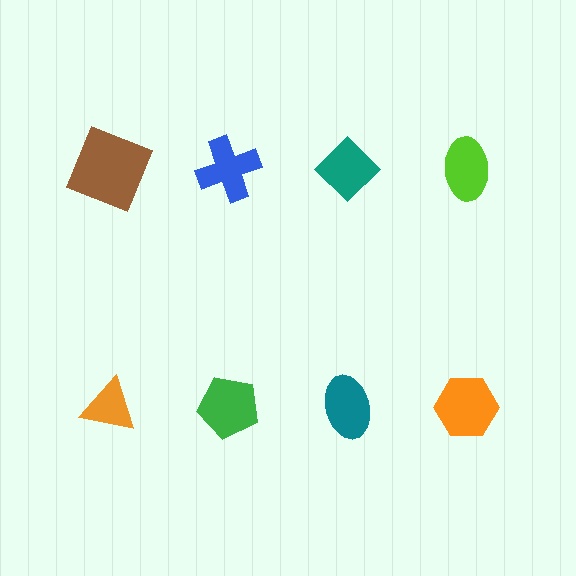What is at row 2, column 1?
An orange triangle.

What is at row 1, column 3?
A teal diamond.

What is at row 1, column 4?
A lime ellipse.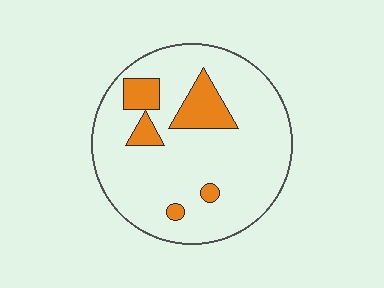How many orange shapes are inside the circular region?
5.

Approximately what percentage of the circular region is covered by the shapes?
Approximately 15%.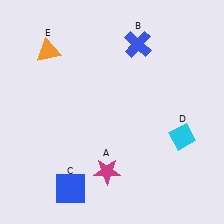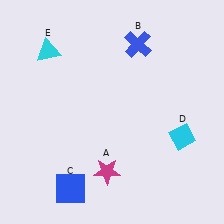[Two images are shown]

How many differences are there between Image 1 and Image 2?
There is 1 difference between the two images.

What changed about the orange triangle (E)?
In Image 1, E is orange. In Image 2, it changed to cyan.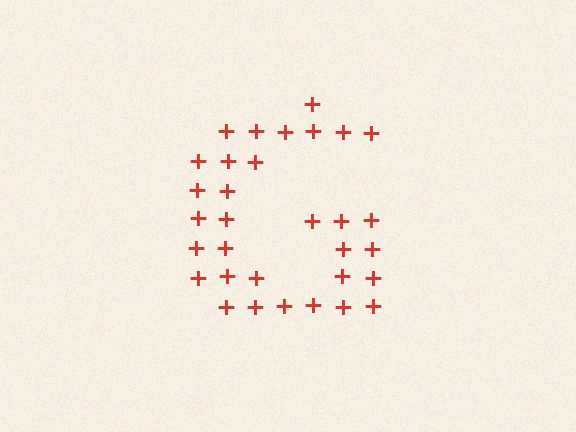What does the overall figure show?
The overall figure shows the letter G.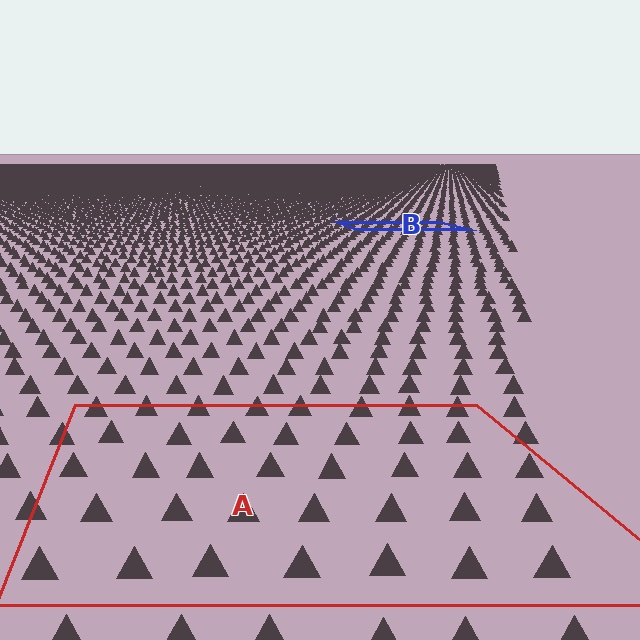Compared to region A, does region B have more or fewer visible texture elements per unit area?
Region B has more texture elements per unit area — they are packed more densely because it is farther away.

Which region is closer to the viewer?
Region A is closer. The texture elements there are larger and more spread out.